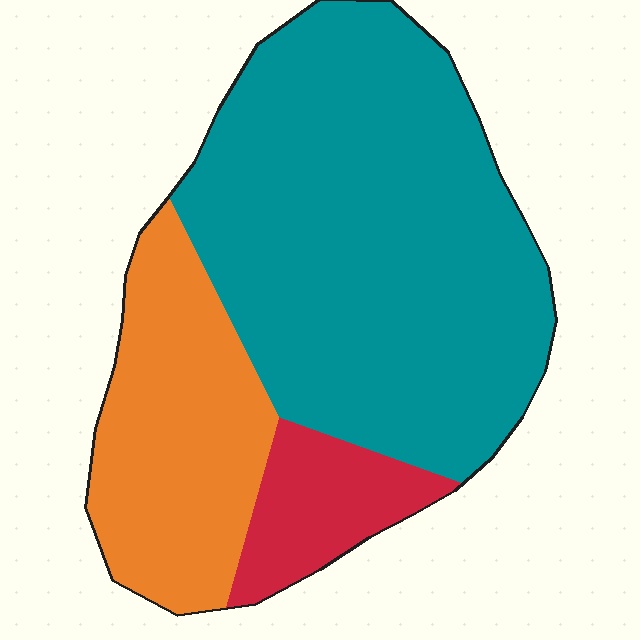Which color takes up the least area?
Red, at roughly 10%.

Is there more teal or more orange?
Teal.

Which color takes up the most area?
Teal, at roughly 65%.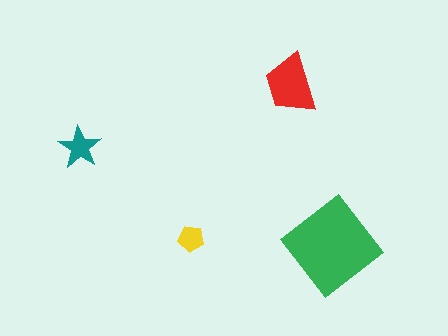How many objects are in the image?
There are 4 objects in the image.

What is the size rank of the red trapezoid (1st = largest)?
2nd.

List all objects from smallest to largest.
The yellow pentagon, the teal star, the red trapezoid, the green diamond.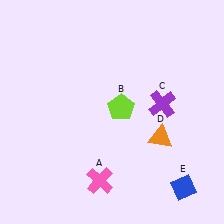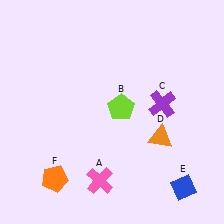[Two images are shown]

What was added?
An orange pentagon (F) was added in Image 2.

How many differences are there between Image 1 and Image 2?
There is 1 difference between the two images.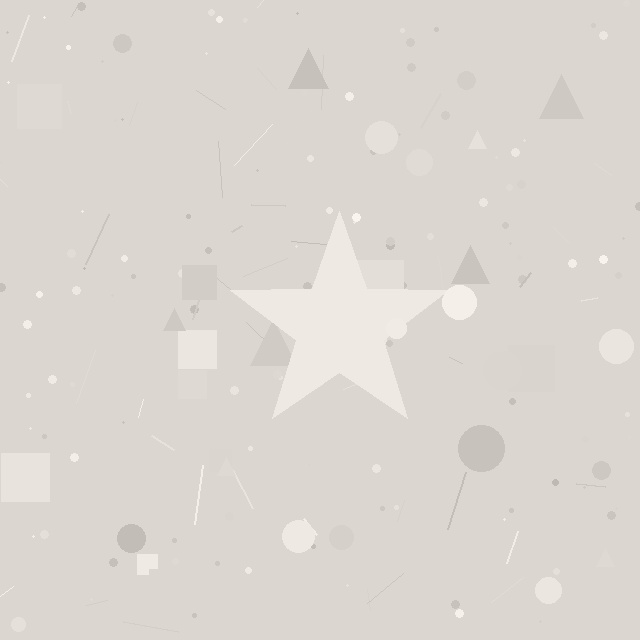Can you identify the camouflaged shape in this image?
The camouflaged shape is a star.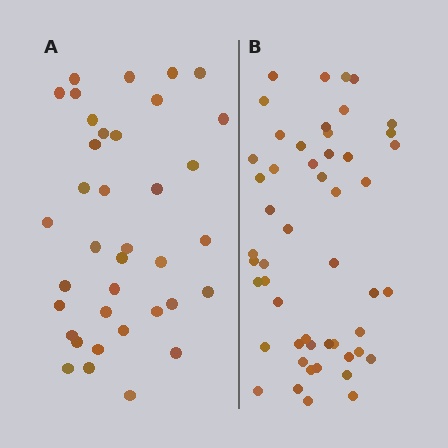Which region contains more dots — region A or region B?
Region B (the right region) has more dots.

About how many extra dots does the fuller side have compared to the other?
Region B has approximately 15 more dots than region A.